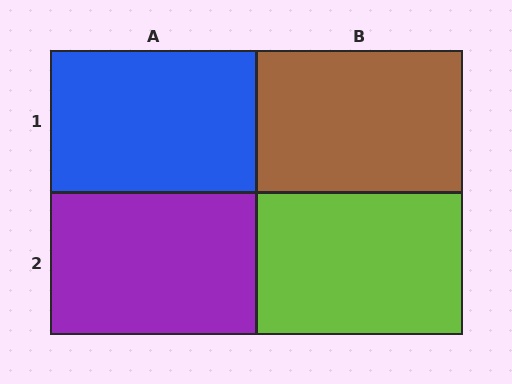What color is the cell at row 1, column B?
Brown.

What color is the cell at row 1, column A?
Blue.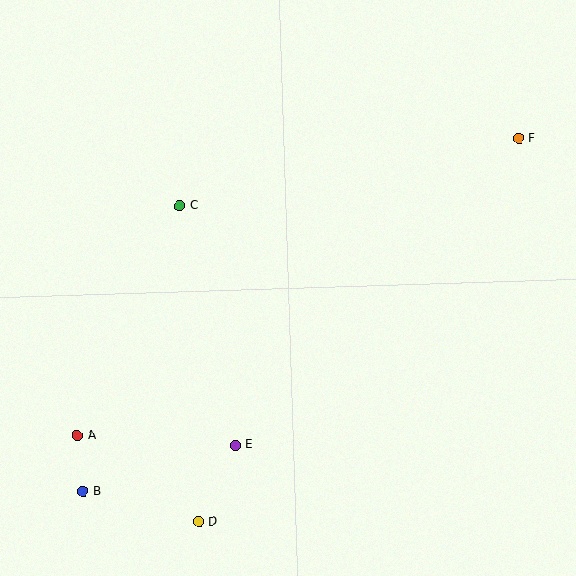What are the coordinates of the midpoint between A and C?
The midpoint between A and C is at (129, 321).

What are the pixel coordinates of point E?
Point E is at (235, 445).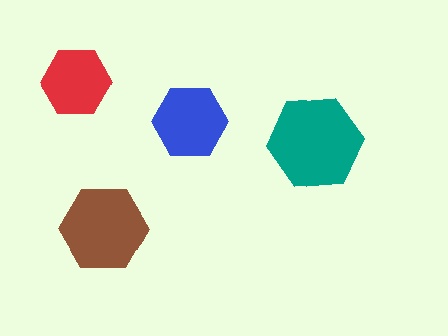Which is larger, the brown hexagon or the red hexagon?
The brown one.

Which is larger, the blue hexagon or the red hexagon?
The blue one.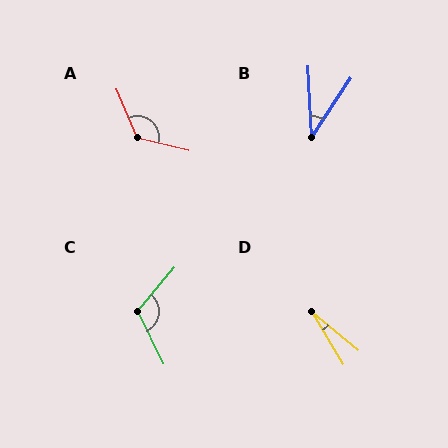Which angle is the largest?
A, at approximately 127 degrees.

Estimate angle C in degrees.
Approximately 114 degrees.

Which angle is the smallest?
D, at approximately 19 degrees.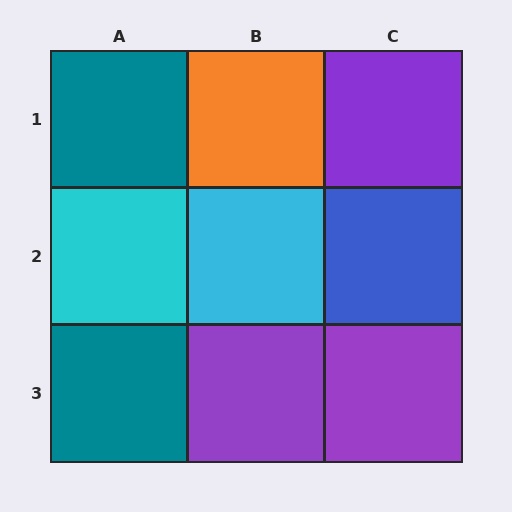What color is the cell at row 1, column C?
Purple.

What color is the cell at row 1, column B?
Orange.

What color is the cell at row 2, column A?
Cyan.